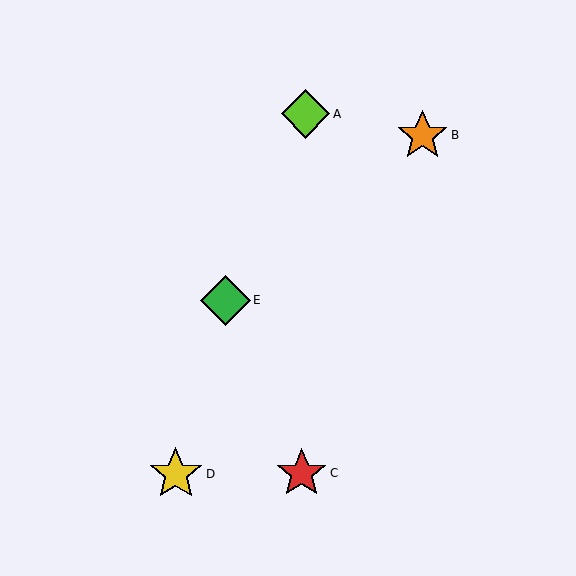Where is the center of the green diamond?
The center of the green diamond is at (225, 300).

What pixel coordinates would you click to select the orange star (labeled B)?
Click at (422, 135) to select the orange star B.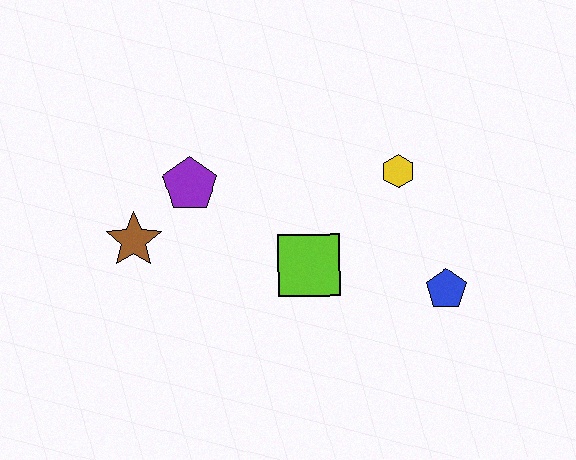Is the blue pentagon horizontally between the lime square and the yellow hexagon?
No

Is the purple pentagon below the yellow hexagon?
Yes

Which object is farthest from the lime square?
The brown star is farthest from the lime square.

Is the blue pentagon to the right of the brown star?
Yes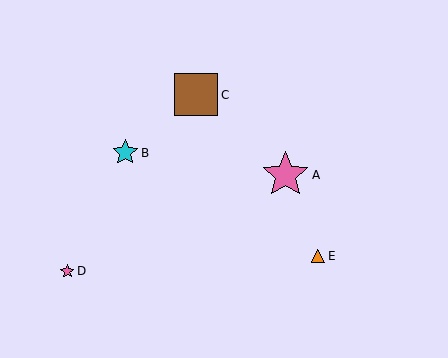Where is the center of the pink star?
The center of the pink star is at (67, 271).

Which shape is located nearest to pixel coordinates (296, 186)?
The pink star (labeled A) at (285, 175) is nearest to that location.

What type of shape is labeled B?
Shape B is a cyan star.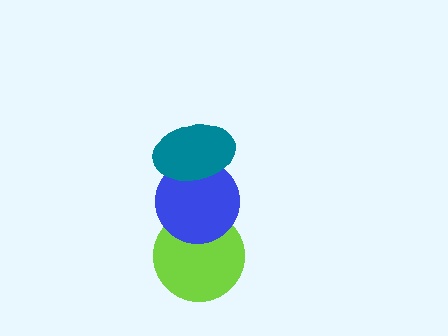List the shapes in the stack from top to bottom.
From top to bottom: the teal ellipse, the blue circle, the lime circle.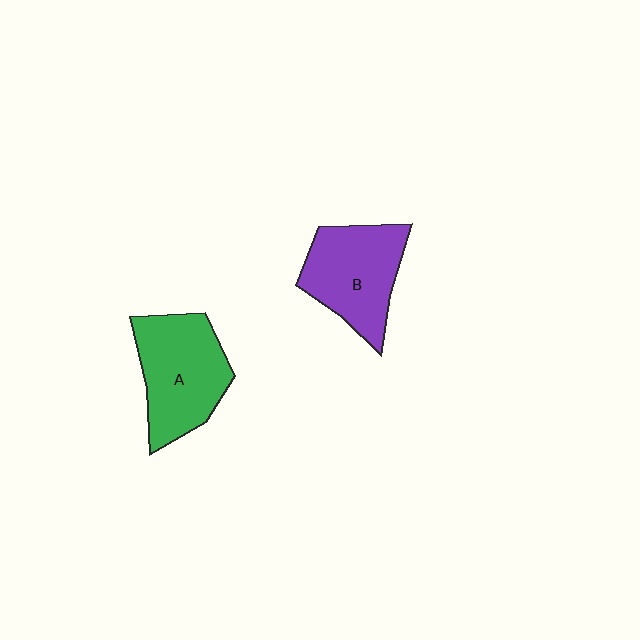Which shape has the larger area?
Shape A (green).